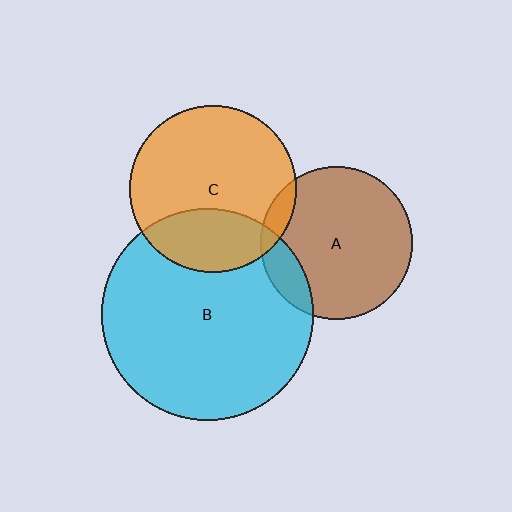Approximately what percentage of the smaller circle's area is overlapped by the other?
Approximately 10%.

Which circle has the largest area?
Circle B (cyan).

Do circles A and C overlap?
Yes.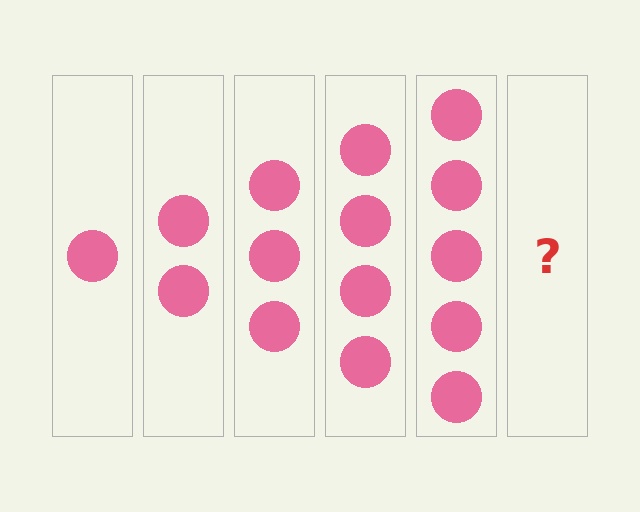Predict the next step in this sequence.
The next step is 6 circles.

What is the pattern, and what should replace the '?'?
The pattern is that each step adds one more circle. The '?' should be 6 circles.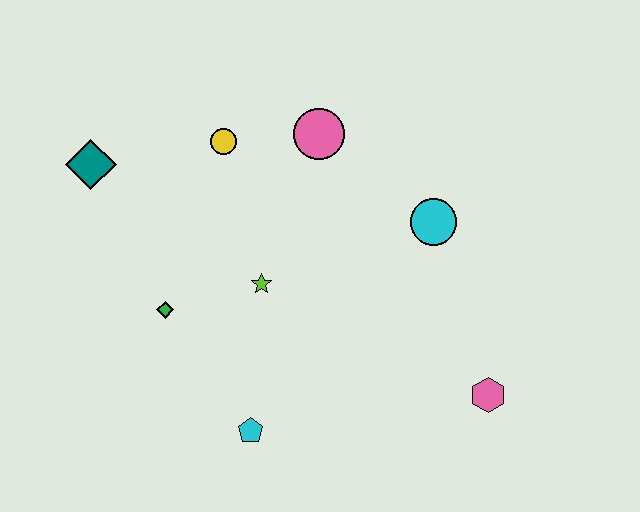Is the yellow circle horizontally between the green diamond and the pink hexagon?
Yes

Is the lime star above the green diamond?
Yes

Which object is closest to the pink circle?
The yellow circle is closest to the pink circle.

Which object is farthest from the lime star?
The pink hexagon is farthest from the lime star.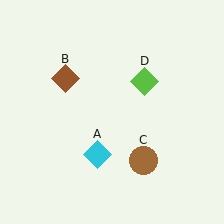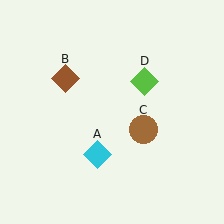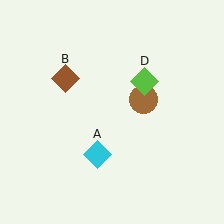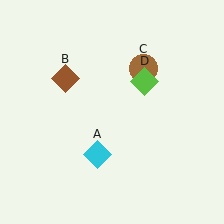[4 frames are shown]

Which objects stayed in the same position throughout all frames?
Cyan diamond (object A) and brown diamond (object B) and lime diamond (object D) remained stationary.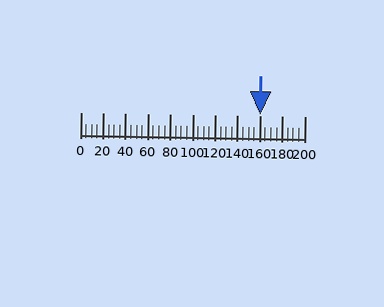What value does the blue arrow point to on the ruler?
The blue arrow points to approximately 160.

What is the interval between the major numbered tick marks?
The major tick marks are spaced 20 units apart.